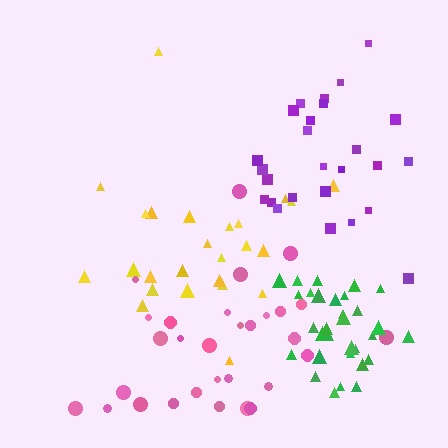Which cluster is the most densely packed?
Green.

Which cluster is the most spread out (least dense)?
Yellow.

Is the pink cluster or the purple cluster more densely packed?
Purple.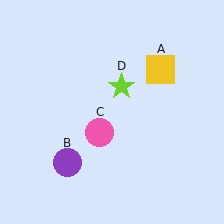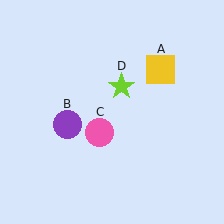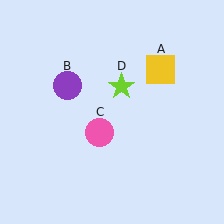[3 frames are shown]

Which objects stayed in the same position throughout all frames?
Yellow square (object A) and pink circle (object C) and lime star (object D) remained stationary.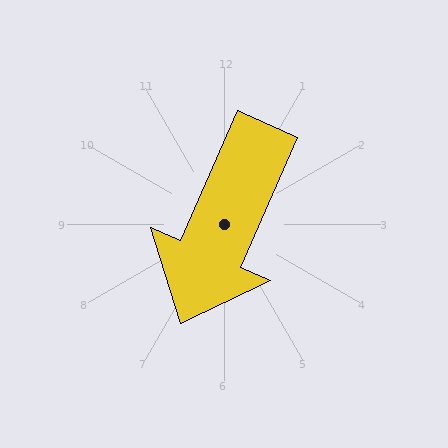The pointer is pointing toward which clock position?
Roughly 7 o'clock.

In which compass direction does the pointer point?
Southwest.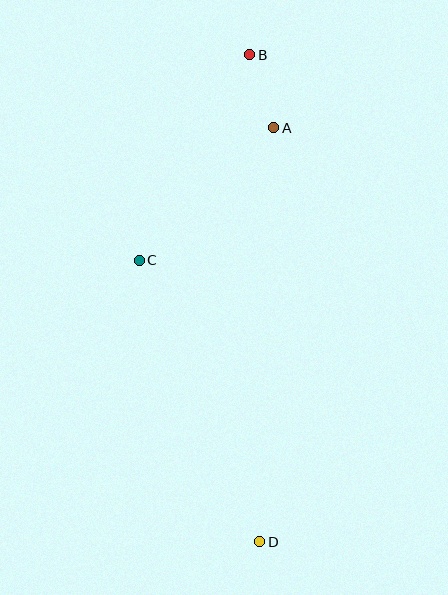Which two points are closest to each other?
Points A and B are closest to each other.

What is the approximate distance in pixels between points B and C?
The distance between B and C is approximately 234 pixels.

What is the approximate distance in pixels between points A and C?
The distance between A and C is approximately 189 pixels.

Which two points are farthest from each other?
Points B and D are farthest from each other.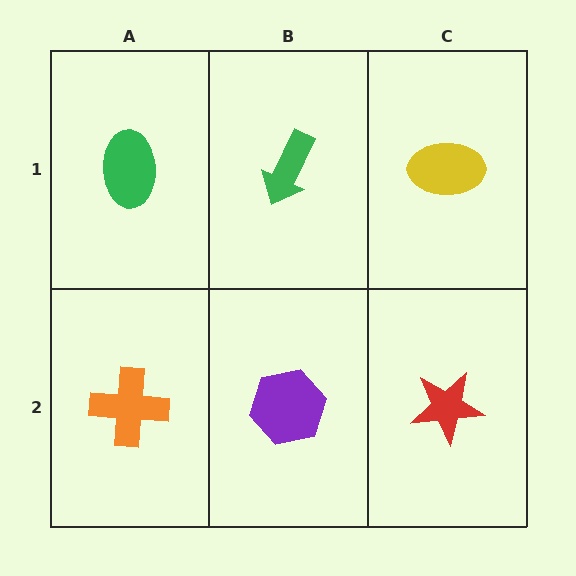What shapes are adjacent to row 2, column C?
A yellow ellipse (row 1, column C), a purple hexagon (row 2, column B).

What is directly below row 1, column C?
A red star.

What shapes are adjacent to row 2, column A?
A green ellipse (row 1, column A), a purple hexagon (row 2, column B).